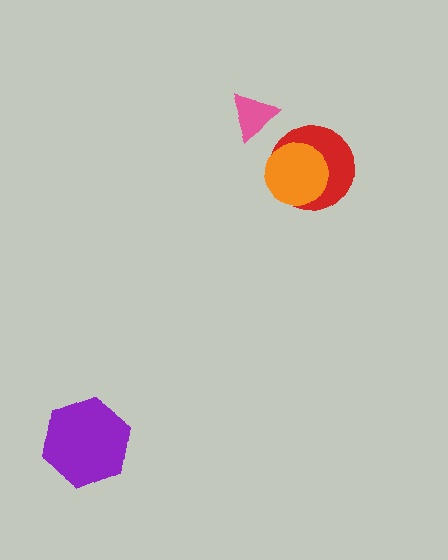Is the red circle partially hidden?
Yes, it is partially covered by another shape.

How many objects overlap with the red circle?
1 object overlaps with the red circle.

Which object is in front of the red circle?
The orange circle is in front of the red circle.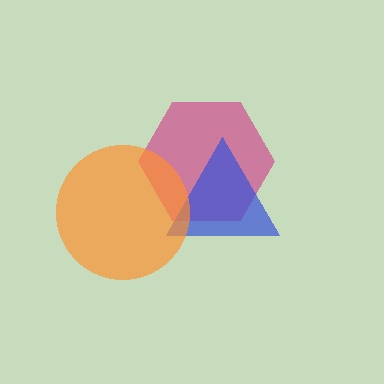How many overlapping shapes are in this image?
There are 3 overlapping shapes in the image.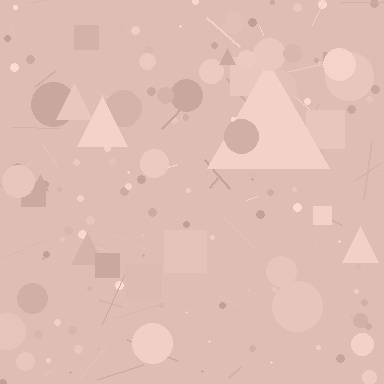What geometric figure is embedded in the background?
A triangle is embedded in the background.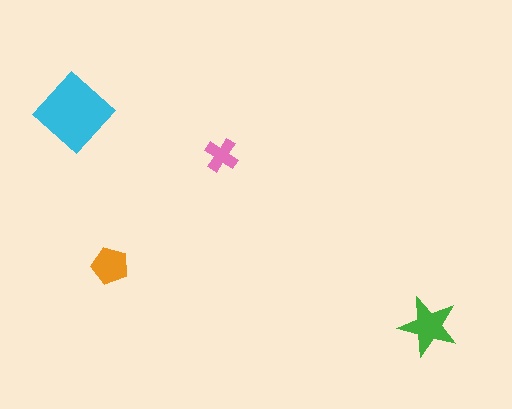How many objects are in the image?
There are 4 objects in the image.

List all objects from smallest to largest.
The pink cross, the orange pentagon, the green star, the cyan diamond.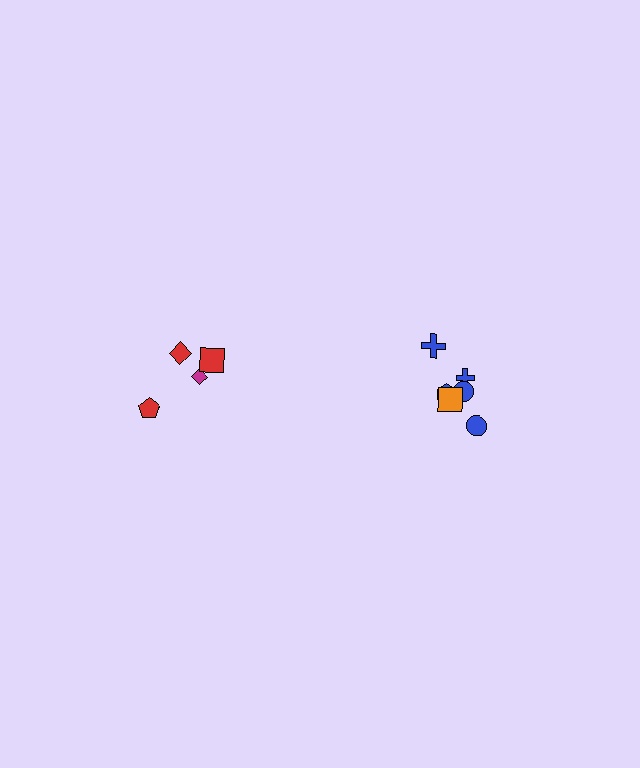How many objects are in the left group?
There are 4 objects.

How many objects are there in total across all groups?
There are 10 objects.